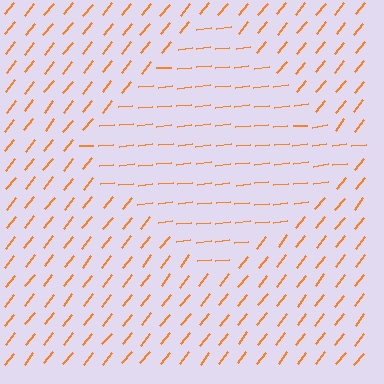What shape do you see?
I see a diamond.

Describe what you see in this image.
The image is filled with small orange line segments. A diamond region in the image has lines oriented differently from the surrounding lines, creating a visible texture boundary.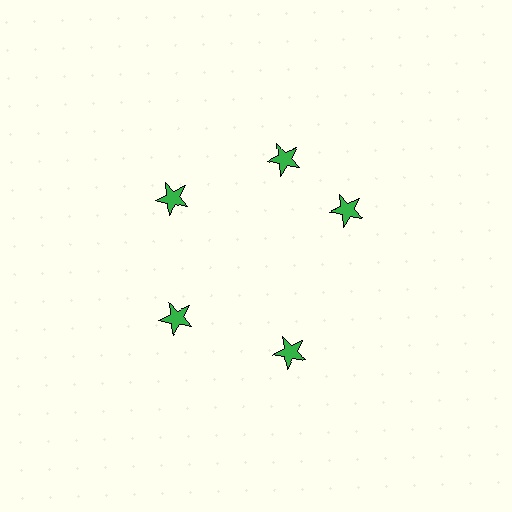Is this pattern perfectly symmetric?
No. The 5 green stars are arranged in a ring, but one element near the 3 o'clock position is rotated out of alignment along the ring, breaking the 5-fold rotational symmetry.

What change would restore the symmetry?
The symmetry would be restored by rotating it back into even spacing with its neighbors so that all 5 stars sit at equal angles and equal distance from the center.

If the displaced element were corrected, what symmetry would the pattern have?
It would have 5-fold rotational symmetry — the pattern would map onto itself every 72 degrees.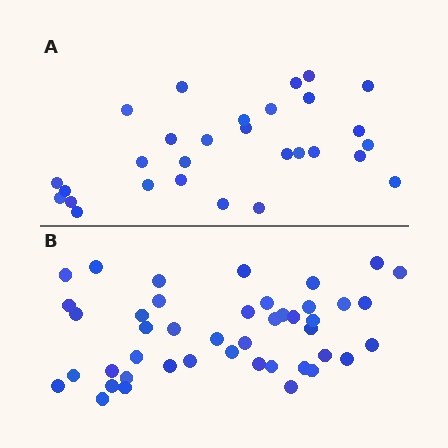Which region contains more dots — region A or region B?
Region B (the bottom region) has more dots.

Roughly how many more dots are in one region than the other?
Region B has approximately 15 more dots than region A.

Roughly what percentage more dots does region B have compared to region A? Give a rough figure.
About 50% more.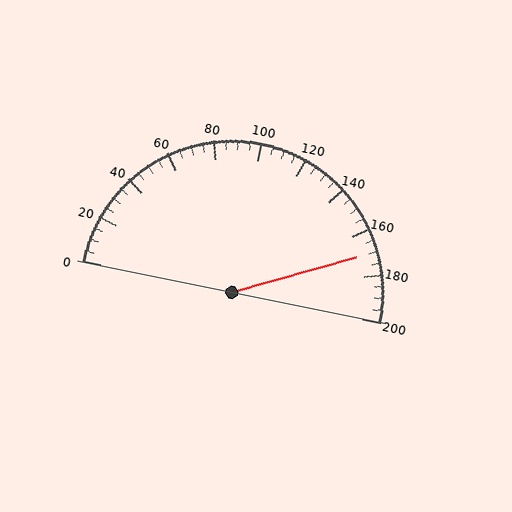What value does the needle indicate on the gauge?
The needle indicates approximately 170.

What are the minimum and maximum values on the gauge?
The gauge ranges from 0 to 200.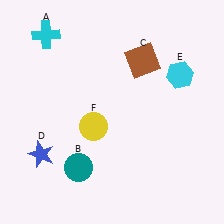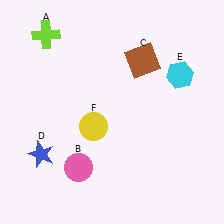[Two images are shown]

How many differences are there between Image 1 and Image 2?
There are 2 differences between the two images.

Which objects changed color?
A changed from cyan to lime. B changed from teal to pink.